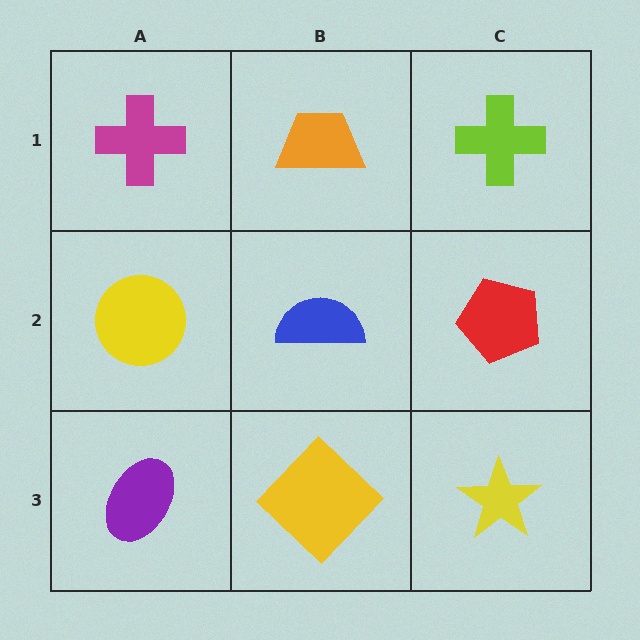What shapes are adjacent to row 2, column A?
A magenta cross (row 1, column A), a purple ellipse (row 3, column A), a blue semicircle (row 2, column B).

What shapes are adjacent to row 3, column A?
A yellow circle (row 2, column A), a yellow diamond (row 3, column B).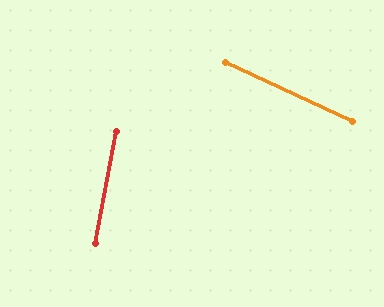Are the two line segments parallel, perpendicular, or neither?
Neither parallel nor perpendicular — they differ by about 76°.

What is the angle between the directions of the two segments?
Approximately 76 degrees.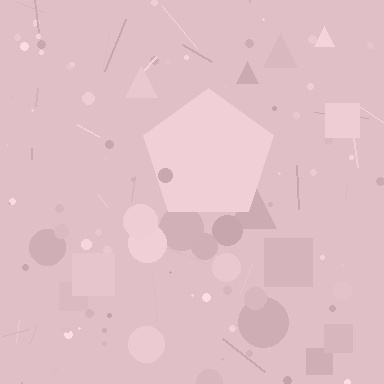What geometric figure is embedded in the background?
A pentagon is embedded in the background.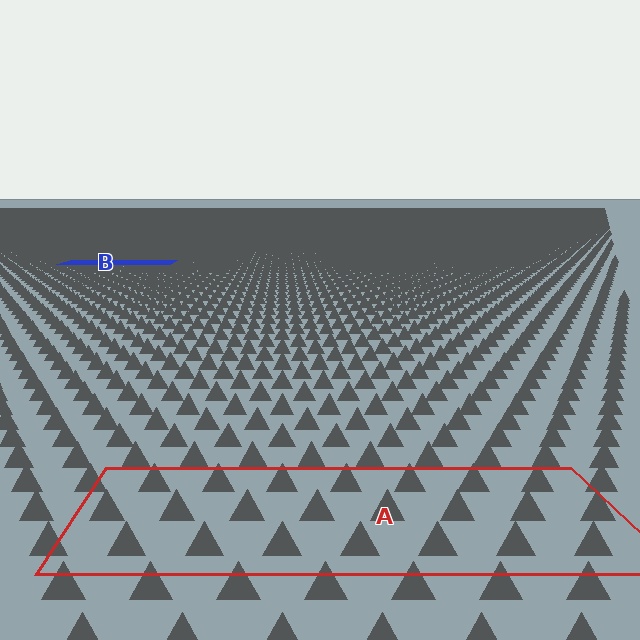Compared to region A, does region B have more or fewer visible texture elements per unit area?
Region B has more texture elements per unit area — they are packed more densely because it is farther away.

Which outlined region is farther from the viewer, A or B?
Region B is farther from the viewer — the texture elements inside it appear smaller and more densely packed.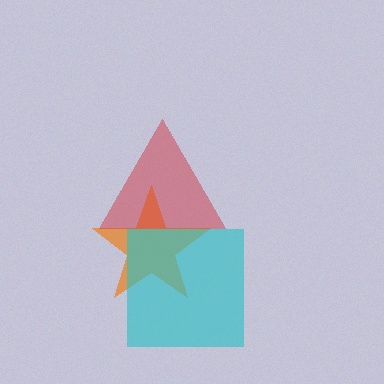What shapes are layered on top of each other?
The layered shapes are: an orange star, a cyan square, a red triangle.